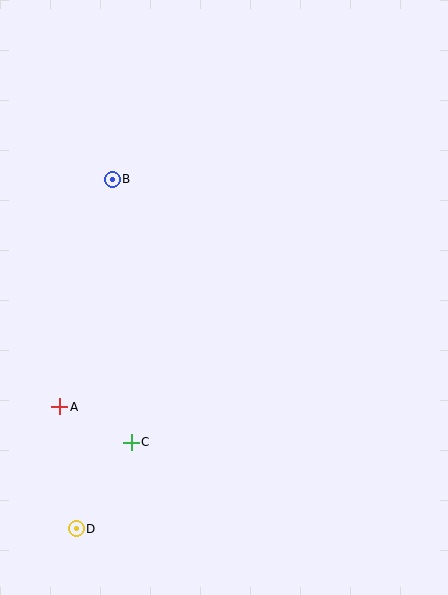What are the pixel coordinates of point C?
Point C is at (131, 442).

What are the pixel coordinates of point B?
Point B is at (112, 179).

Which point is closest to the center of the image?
Point B at (112, 179) is closest to the center.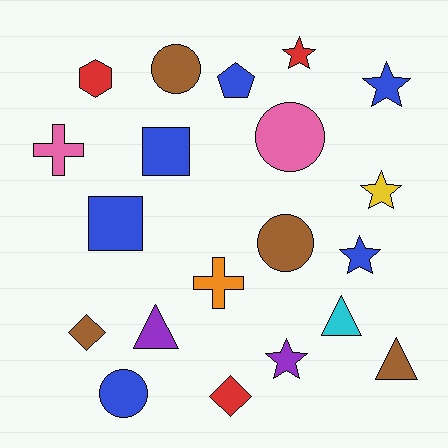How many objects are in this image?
There are 20 objects.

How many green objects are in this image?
There are no green objects.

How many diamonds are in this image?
There are 2 diamonds.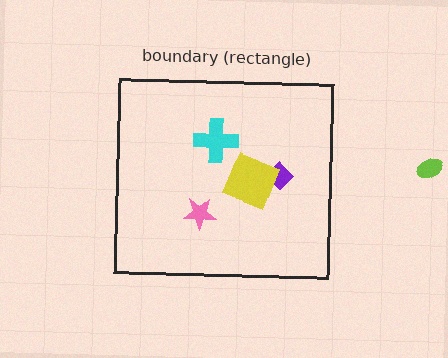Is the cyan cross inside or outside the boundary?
Inside.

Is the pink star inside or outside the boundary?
Inside.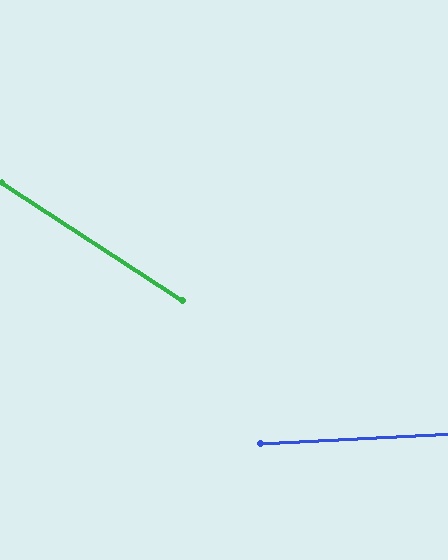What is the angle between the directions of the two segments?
Approximately 36 degrees.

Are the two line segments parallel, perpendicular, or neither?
Neither parallel nor perpendicular — they differ by about 36°.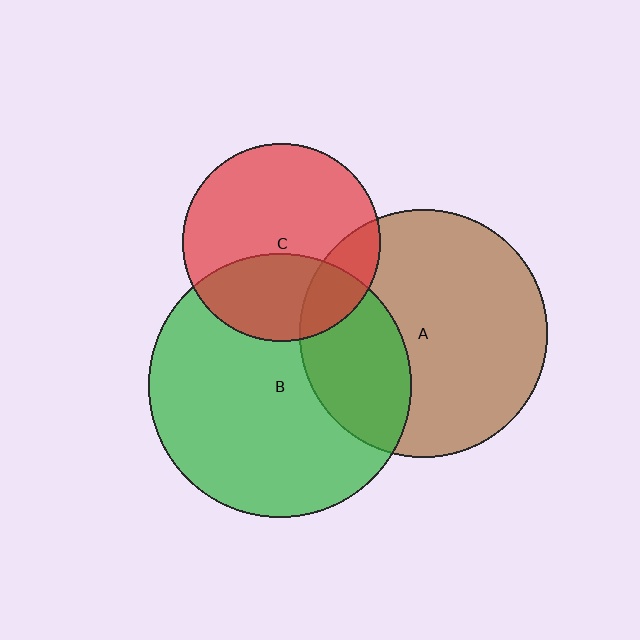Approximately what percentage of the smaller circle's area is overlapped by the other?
Approximately 35%.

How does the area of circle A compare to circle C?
Approximately 1.6 times.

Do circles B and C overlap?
Yes.